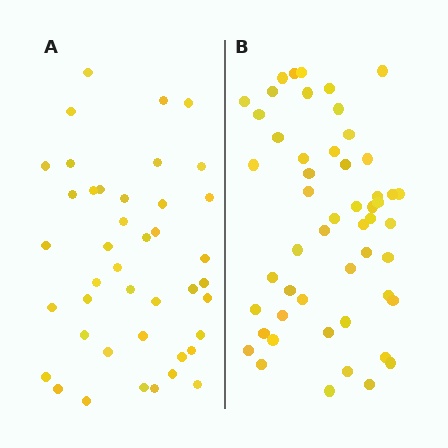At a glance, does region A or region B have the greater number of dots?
Region B (the right region) has more dots.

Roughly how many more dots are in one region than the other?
Region B has roughly 10 or so more dots than region A.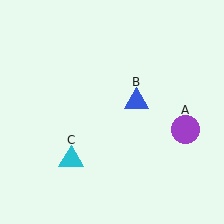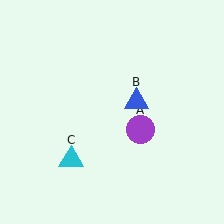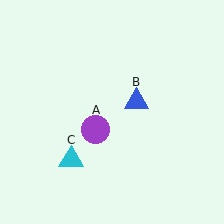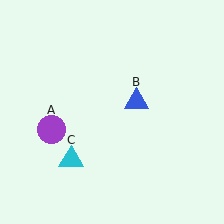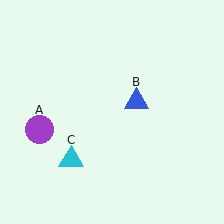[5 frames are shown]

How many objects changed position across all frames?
1 object changed position: purple circle (object A).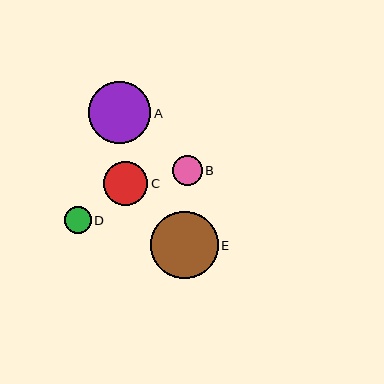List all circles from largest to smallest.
From largest to smallest: E, A, C, B, D.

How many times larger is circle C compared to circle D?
Circle C is approximately 1.7 times the size of circle D.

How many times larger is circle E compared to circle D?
Circle E is approximately 2.5 times the size of circle D.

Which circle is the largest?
Circle E is the largest with a size of approximately 68 pixels.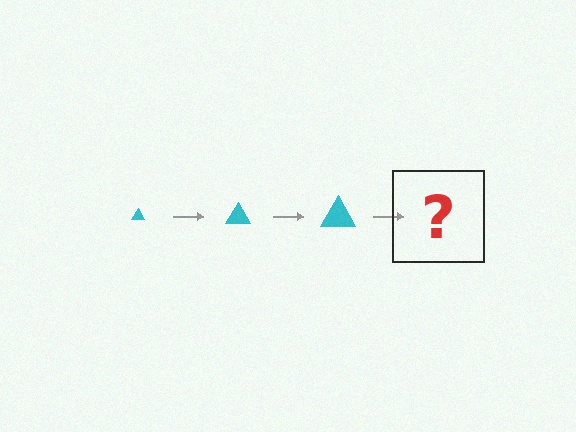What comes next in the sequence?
The next element should be a cyan triangle, larger than the previous one.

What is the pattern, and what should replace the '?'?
The pattern is that the triangle gets progressively larger each step. The '?' should be a cyan triangle, larger than the previous one.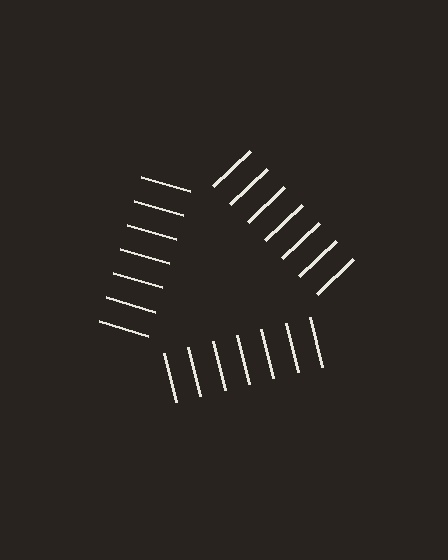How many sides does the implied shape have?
3 sides — the line-ends trace a triangle.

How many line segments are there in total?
21 — 7 along each of the 3 edges.